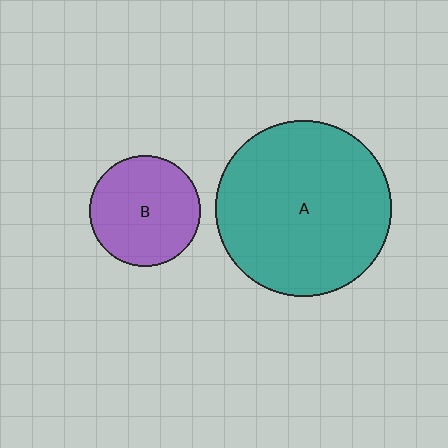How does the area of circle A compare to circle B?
Approximately 2.5 times.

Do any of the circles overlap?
No, none of the circles overlap.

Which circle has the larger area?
Circle A (teal).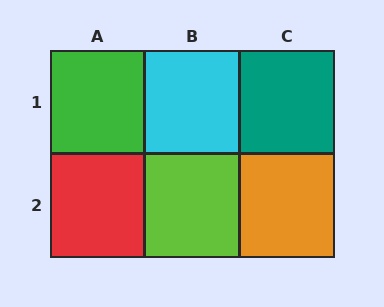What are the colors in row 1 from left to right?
Green, cyan, teal.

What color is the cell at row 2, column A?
Red.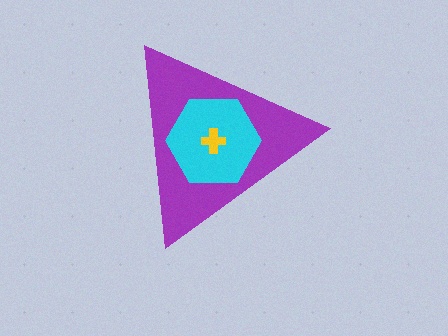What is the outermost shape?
The purple triangle.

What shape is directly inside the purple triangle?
The cyan hexagon.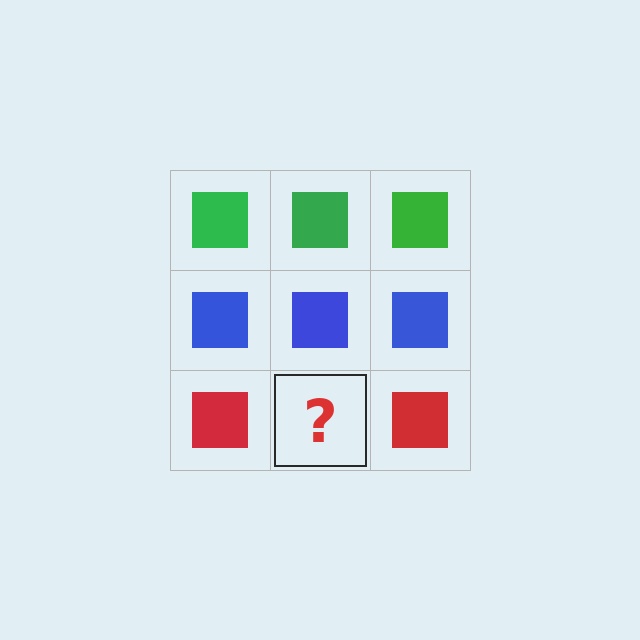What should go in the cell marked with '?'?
The missing cell should contain a red square.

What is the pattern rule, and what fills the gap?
The rule is that each row has a consistent color. The gap should be filled with a red square.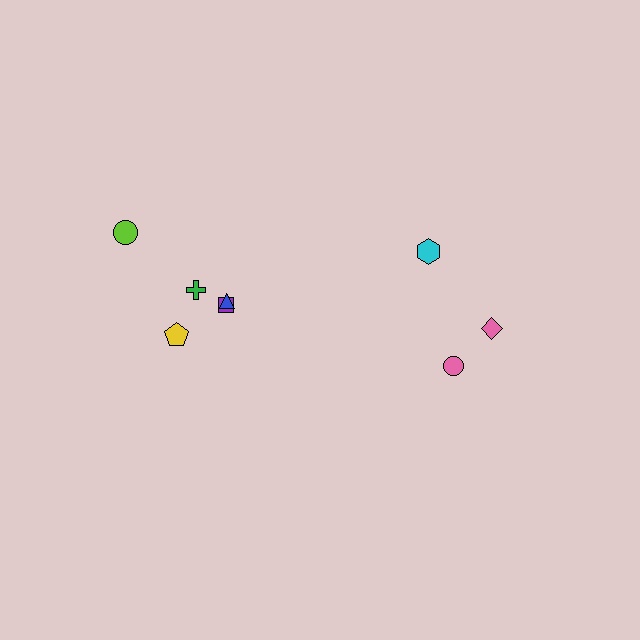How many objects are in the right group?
There are 3 objects.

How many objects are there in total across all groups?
There are 8 objects.